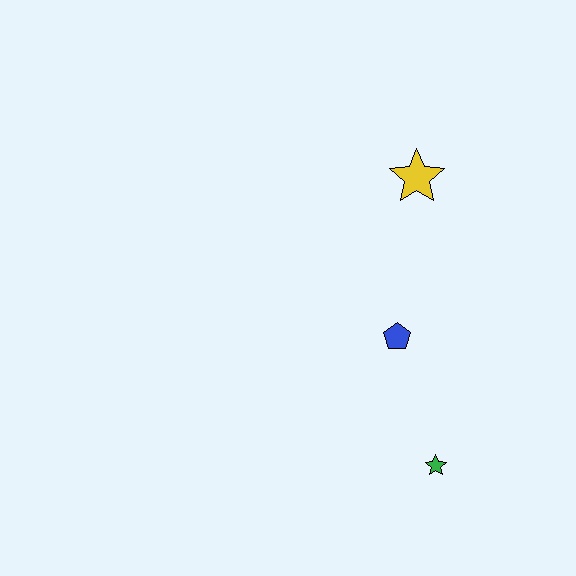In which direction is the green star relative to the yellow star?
The green star is below the yellow star.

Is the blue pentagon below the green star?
No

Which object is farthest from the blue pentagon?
The yellow star is farthest from the blue pentagon.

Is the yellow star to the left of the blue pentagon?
No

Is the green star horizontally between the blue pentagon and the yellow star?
No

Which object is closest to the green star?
The blue pentagon is closest to the green star.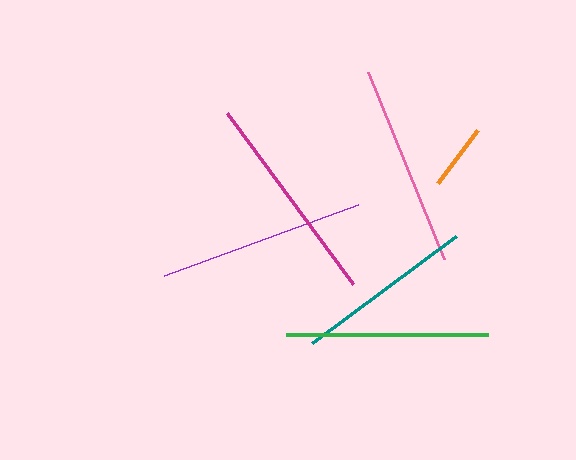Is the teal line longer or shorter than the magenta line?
The magenta line is longer than the teal line.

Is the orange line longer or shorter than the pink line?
The pink line is longer than the orange line.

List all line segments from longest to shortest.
From longest to shortest: magenta, purple, green, pink, teal, orange.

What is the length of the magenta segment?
The magenta segment is approximately 213 pixels long.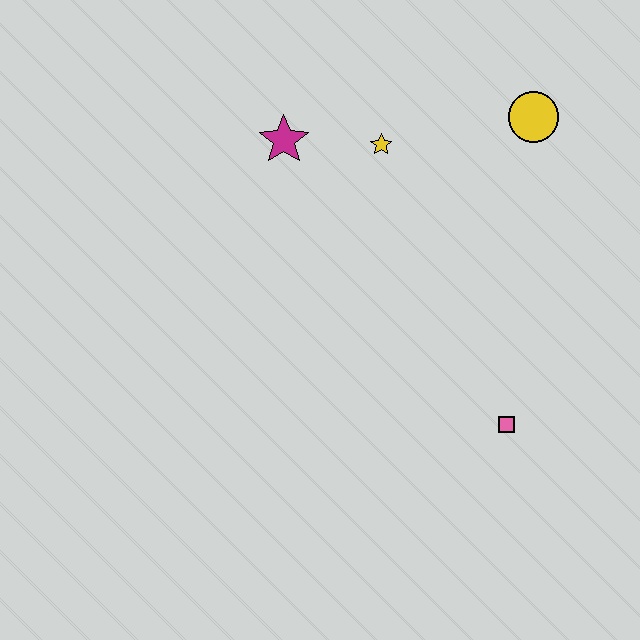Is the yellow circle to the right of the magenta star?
Yes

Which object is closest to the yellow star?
The magenta star is closest to the yellow star.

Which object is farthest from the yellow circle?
The pink square is farthest from the yellow circle.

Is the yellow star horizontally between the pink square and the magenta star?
Yes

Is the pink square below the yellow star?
Yes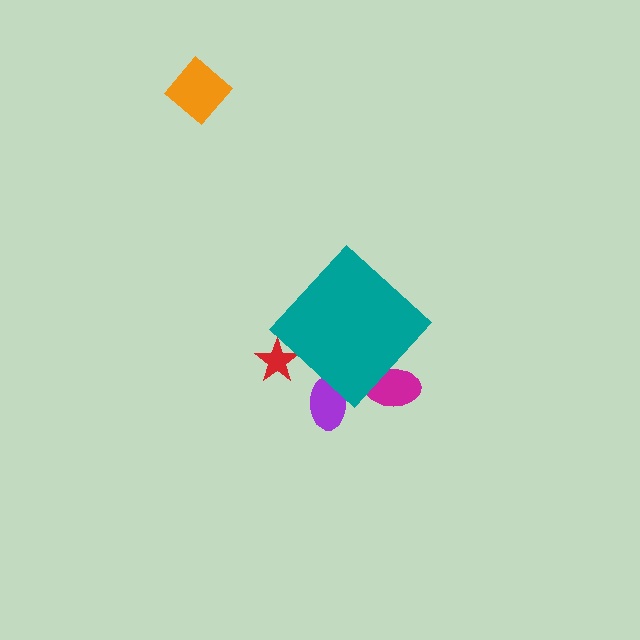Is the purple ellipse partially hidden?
Yes, the purple ellipse is partially hidden behind the teal diamond.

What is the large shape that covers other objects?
A teal diamond.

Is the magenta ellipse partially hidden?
Yes, the magenta ellipse is partially hidden behind the teal diamond.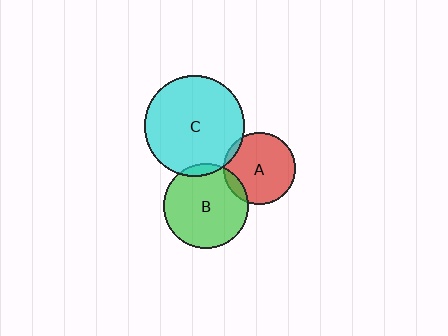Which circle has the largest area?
Circle C (cyan).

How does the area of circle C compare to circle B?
Approximately 1.4 times.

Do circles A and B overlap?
Yes.